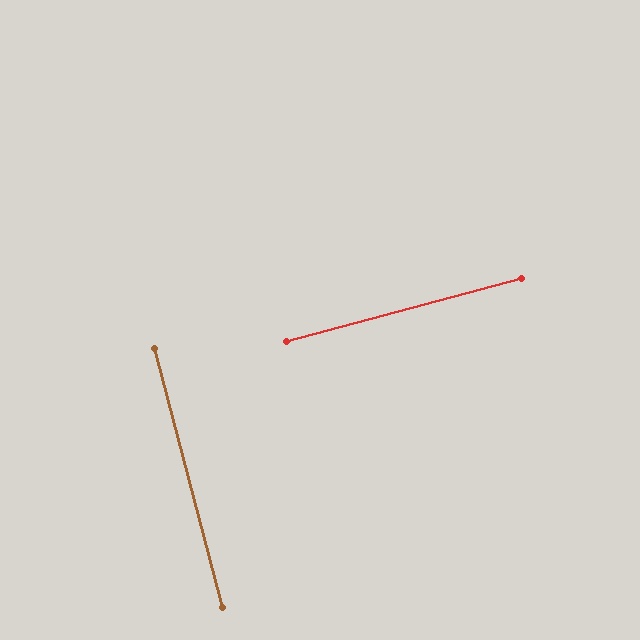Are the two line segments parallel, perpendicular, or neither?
Perpendicular — they meet at approximately 90°.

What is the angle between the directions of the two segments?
Approximately 90 degrees.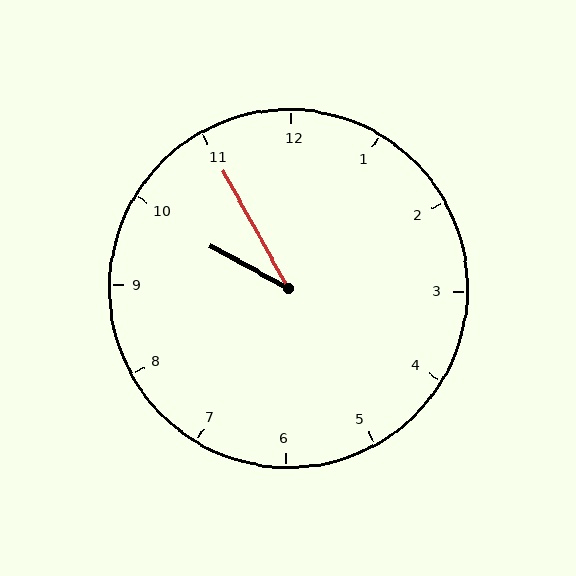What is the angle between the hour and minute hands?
Approximately 32 degrees.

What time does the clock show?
9:55.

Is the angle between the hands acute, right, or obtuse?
It is acute.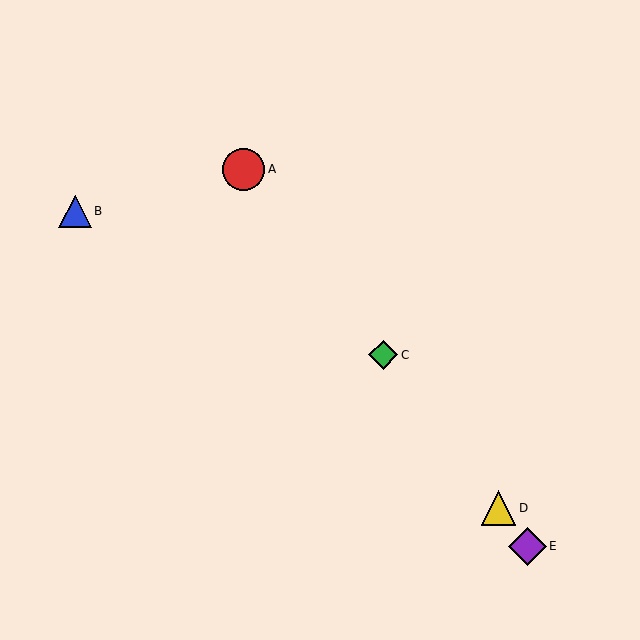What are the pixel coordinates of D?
Object D is at (499, 508).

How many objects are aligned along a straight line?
4 objects (A, C, D, E) are aligned along a straight line.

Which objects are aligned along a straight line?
Objects A, C, D, E are aligned along a straight line.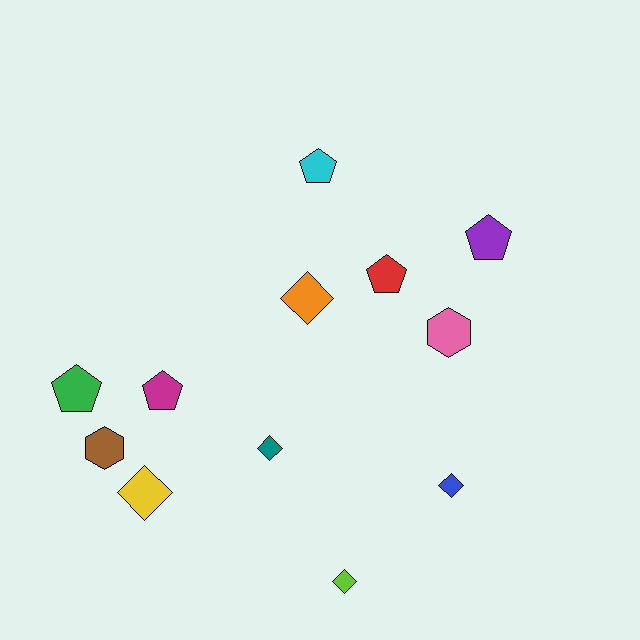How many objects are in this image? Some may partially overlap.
There are 12 objects.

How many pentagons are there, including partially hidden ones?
There are 5 pentagons.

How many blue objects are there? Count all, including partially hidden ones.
There is 1 blue object.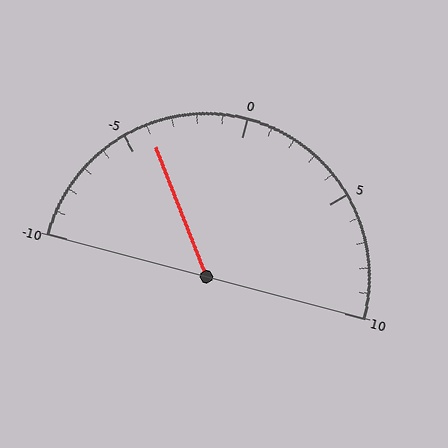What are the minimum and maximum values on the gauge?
The gauge ranges from -10 to 10.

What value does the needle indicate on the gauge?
The needle indicates approximately -4.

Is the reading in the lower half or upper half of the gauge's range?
The reading is in the lower half of the range (-10 to 10).